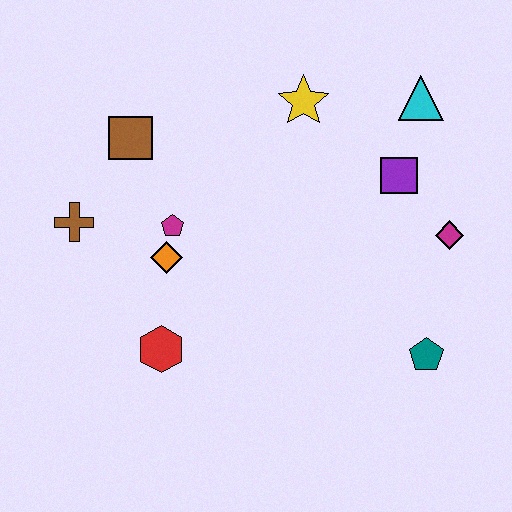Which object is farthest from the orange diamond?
The cyan triangle is farthest from the orange diamond.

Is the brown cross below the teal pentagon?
No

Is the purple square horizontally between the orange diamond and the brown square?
No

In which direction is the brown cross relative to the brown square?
The brown cross is below the brown square.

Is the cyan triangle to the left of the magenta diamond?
Yes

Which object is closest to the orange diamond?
The magenta pentagon is closest to the orange diamond.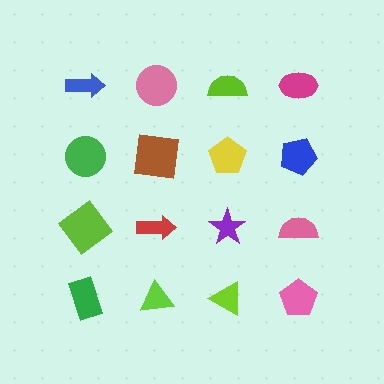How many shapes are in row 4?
4 shapes.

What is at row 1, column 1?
A blue arrow.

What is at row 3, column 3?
A purple star.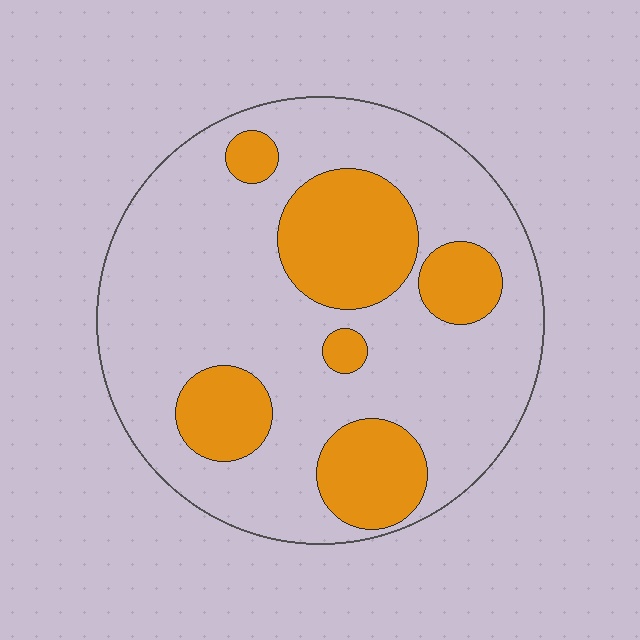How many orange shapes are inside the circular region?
6.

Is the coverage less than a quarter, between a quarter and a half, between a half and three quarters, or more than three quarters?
Between a quarter and a half.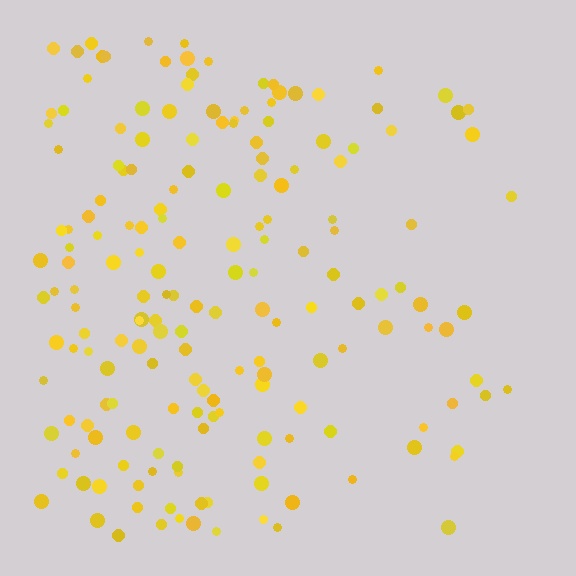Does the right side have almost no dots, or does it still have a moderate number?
Still a moderate number, just noticeably fewer than the left.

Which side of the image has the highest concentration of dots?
The left.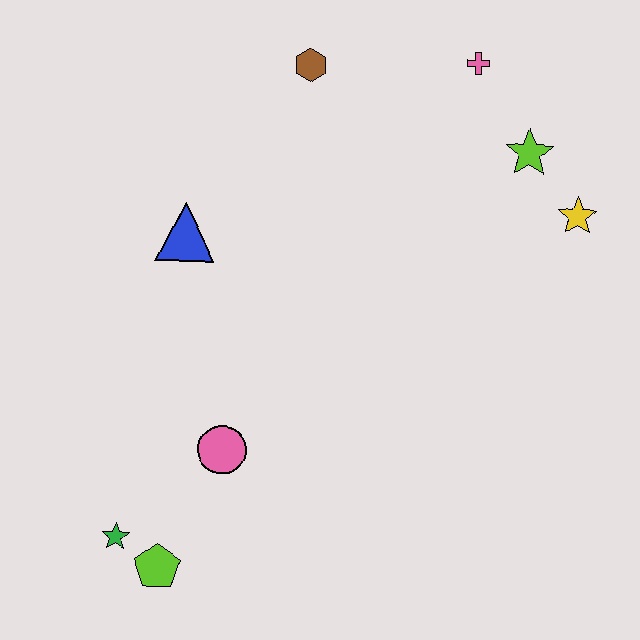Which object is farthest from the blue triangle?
The yellow star is farthest from the blue triangle.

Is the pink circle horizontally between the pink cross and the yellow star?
No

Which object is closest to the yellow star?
The lime star is closest to the yellow star.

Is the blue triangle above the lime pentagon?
Yes